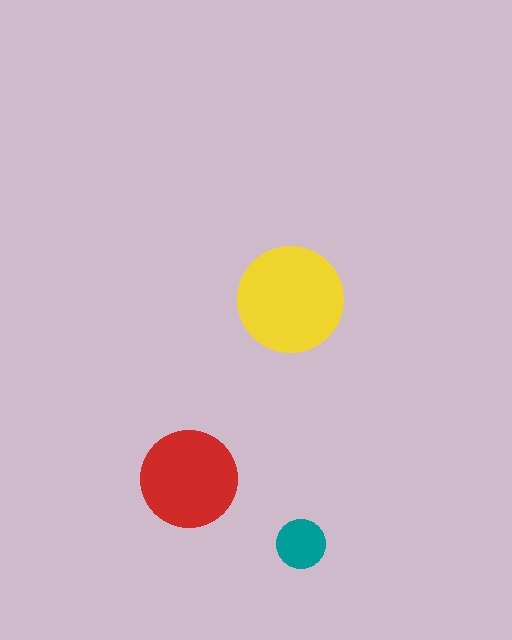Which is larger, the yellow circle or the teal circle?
The yellow one.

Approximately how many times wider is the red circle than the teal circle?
About 2 times wider.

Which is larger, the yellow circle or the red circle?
The yellow one.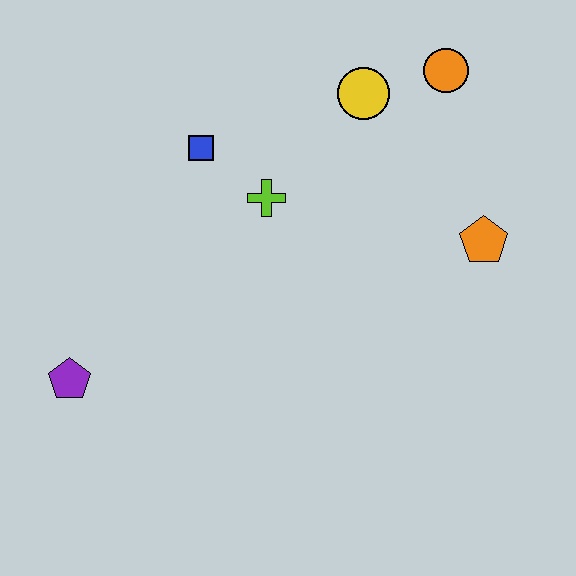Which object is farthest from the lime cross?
The purple pentagon is farthest from the lime cross.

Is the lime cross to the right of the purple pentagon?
Yes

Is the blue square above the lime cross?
Yes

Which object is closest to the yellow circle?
The orange circle is closest to the yellow circle.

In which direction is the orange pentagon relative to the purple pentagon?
The orange pentagon is to the right of the purple pentagon.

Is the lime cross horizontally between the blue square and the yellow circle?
Yes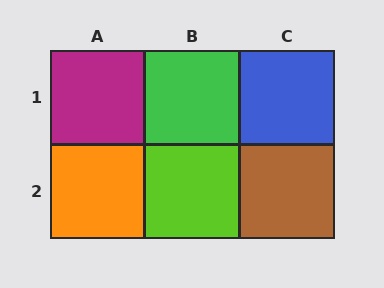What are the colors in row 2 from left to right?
Orange, lime, brown.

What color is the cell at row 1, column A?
Magenta.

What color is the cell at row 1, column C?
Blue.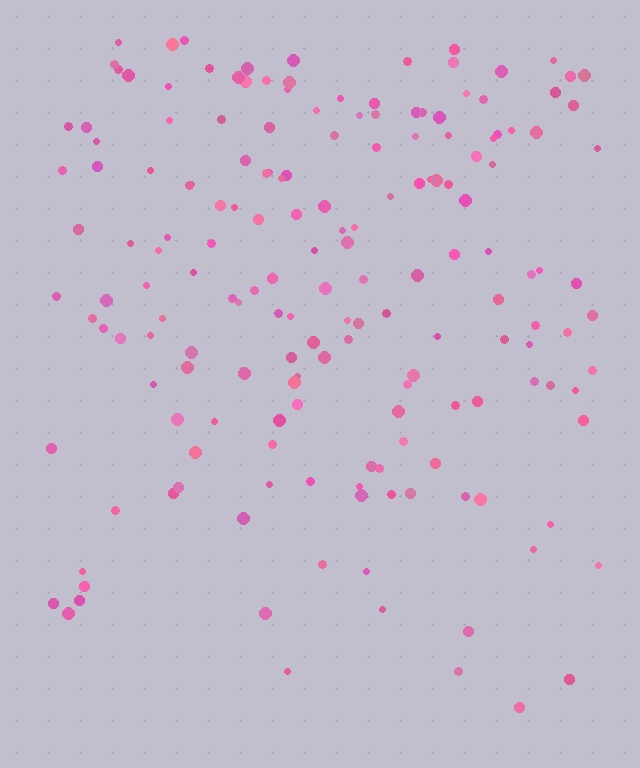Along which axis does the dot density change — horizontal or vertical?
Vertical.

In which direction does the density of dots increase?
From bottom to top, with the top side densest.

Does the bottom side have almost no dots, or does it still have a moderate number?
Still a moderate number, just noticeably fewer than the top.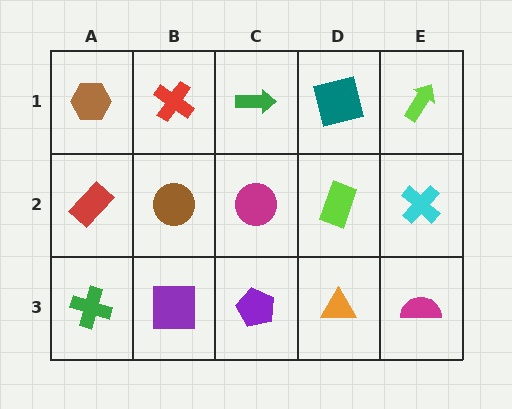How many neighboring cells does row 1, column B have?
3.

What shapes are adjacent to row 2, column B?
A red cross (row 1, column B), a purple square (row 3, column B), a red rectangle (row 2, column A), a magenta circle (row 2, column C).